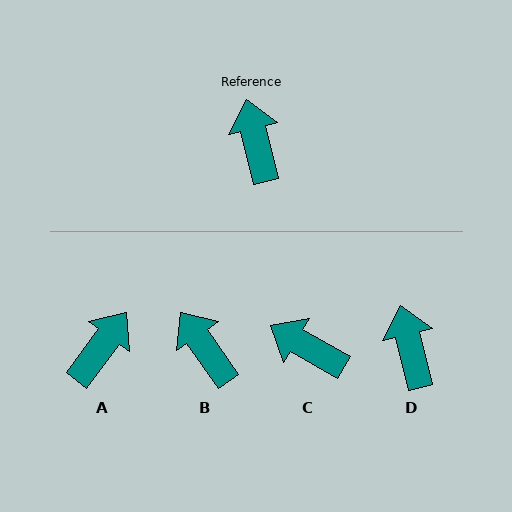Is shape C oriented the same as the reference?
No, it is off by about 47 degrees.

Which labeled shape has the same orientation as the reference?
D.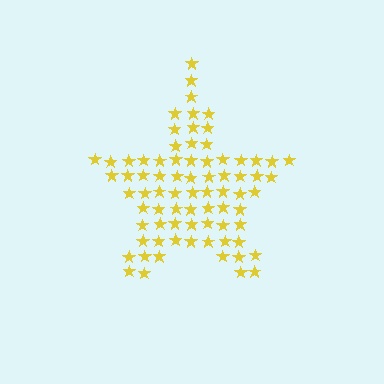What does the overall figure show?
The overall figure shows a star.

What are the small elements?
The small elements are stars.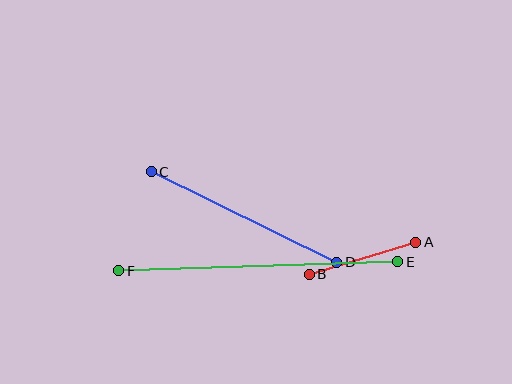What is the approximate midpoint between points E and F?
The midpoint is at approximately (258, 266) pixels.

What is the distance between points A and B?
The distance is approximately 112 pixels.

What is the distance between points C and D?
The distance is approximately 206 pixels.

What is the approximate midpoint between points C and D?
The midpoint is at approximately (244, 217) pixels.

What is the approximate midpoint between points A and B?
The midpoint is at approximately (363, 258) pixels.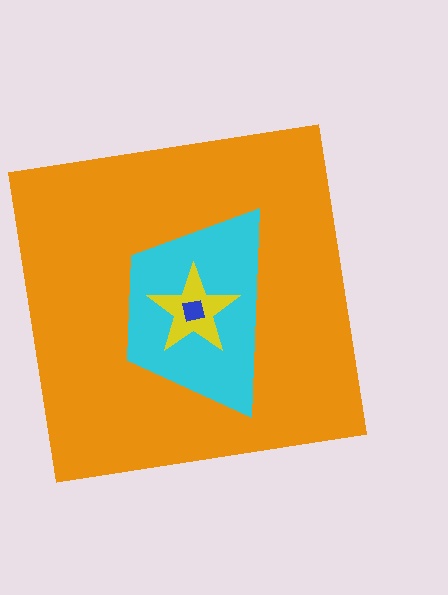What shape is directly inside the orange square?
The cyan trapezoid.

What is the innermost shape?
The blue square.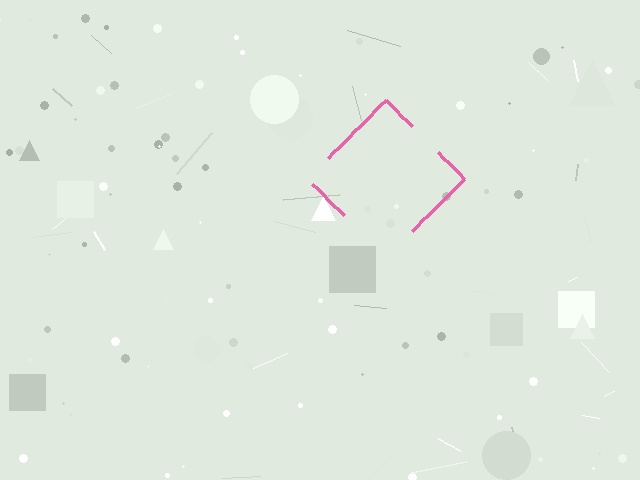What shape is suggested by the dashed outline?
The dashed outline suggests a diamond.